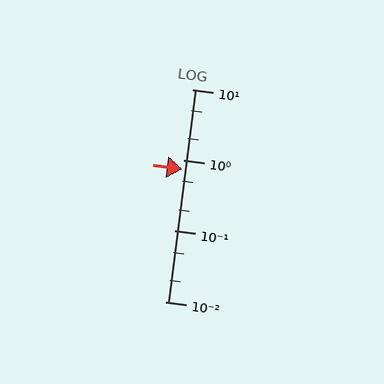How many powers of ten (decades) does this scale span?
The scale spans 3 decades, from 0.01 to 10.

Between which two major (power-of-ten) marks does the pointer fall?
The pointer is between 0.1 and 1.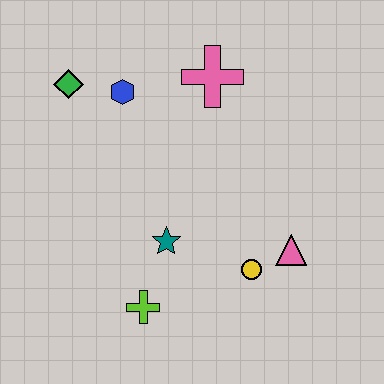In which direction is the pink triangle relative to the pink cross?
The pink triangle is below the pink cross.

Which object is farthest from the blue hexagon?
The pink triangle is farthest from the blue hexagon.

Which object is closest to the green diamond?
The blue hexagon is closest to the green diamond.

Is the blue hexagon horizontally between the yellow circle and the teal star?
No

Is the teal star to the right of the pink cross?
No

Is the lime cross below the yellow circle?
Yes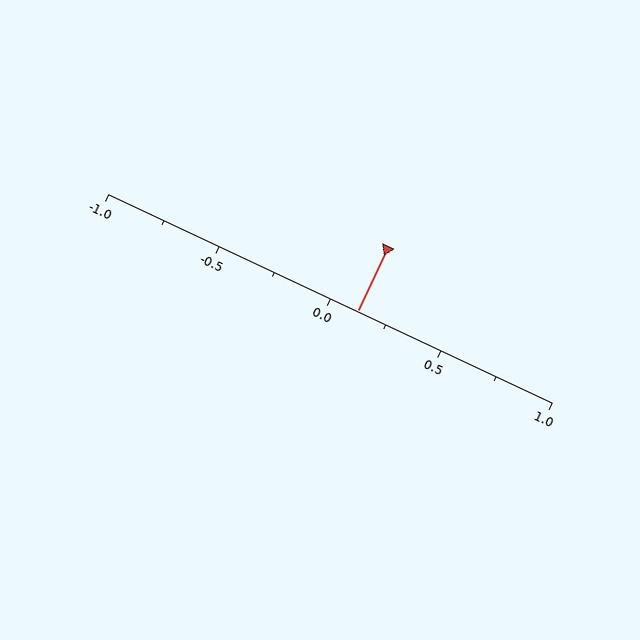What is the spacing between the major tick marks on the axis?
The major ticks are spaced 0.5 apart.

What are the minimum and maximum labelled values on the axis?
The axis runs from -1.0 to 1.0.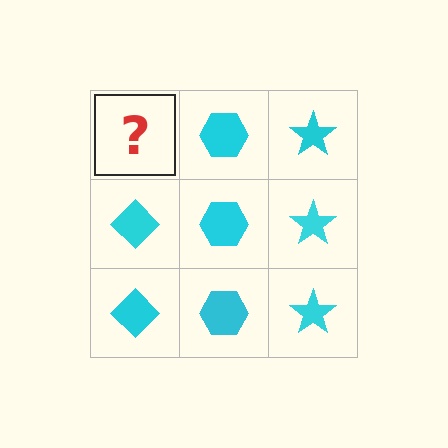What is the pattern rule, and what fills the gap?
The rule is that each column has a consistent shape. The gap should be filled with a cyan diamond.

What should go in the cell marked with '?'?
The missing cell should contain a cyan diamond.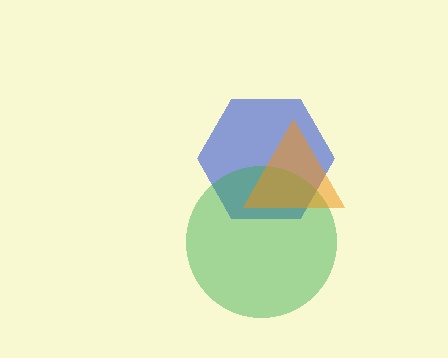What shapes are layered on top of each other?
The layered shapes are: a blue hexagon, a green circle, an orange triangle.